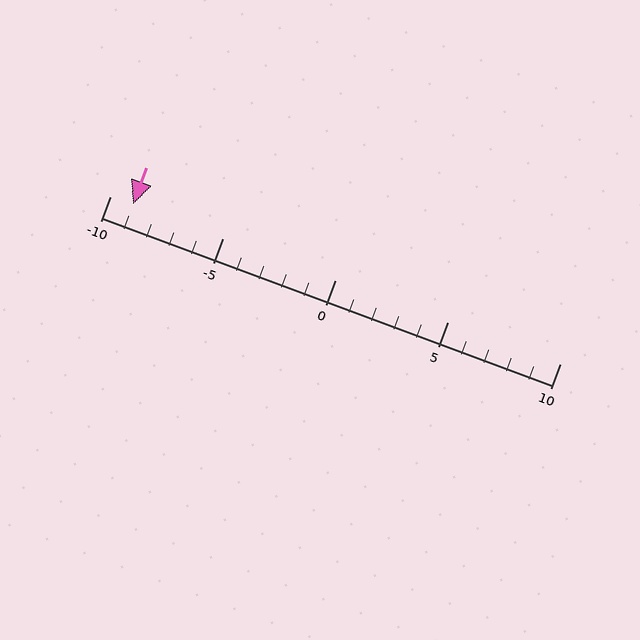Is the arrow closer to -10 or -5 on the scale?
The arrow is closer to -10.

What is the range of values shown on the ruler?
The ruler shows values from -10 to 10.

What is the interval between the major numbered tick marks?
The major tick marks are spaced 5 units apart.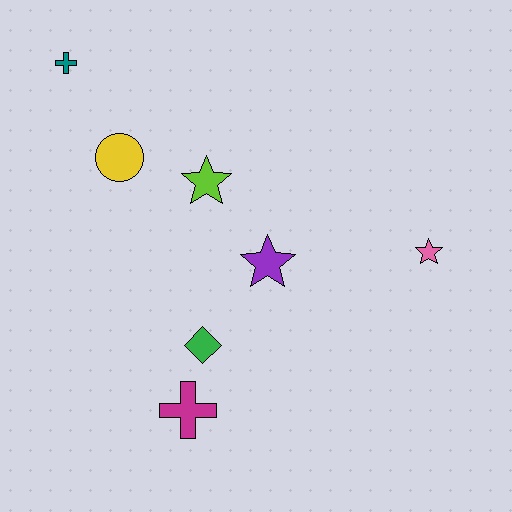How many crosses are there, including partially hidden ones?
There are 2 crosses.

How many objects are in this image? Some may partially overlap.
There are 7 objects.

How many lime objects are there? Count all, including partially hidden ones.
There is 1 lime object.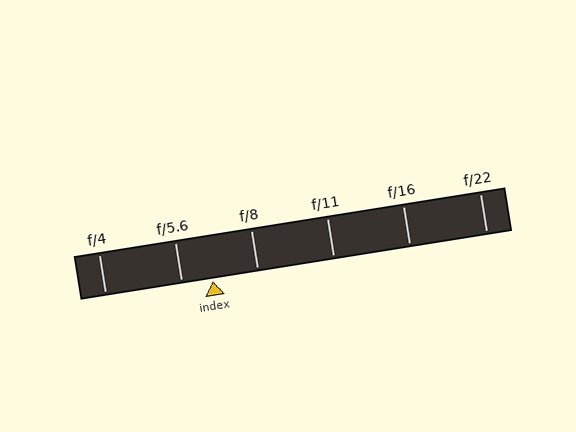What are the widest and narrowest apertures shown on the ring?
The widest aperture shown is f/4 and the narrowest is f/22.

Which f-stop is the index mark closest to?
The index mark is closest to f/5.6.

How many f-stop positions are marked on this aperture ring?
There are 6 f-stop positions marked.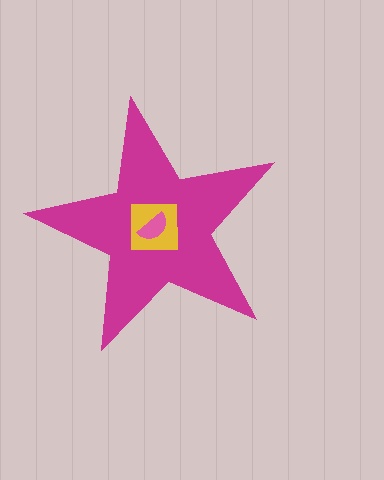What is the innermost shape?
The pink semicircle.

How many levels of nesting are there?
3.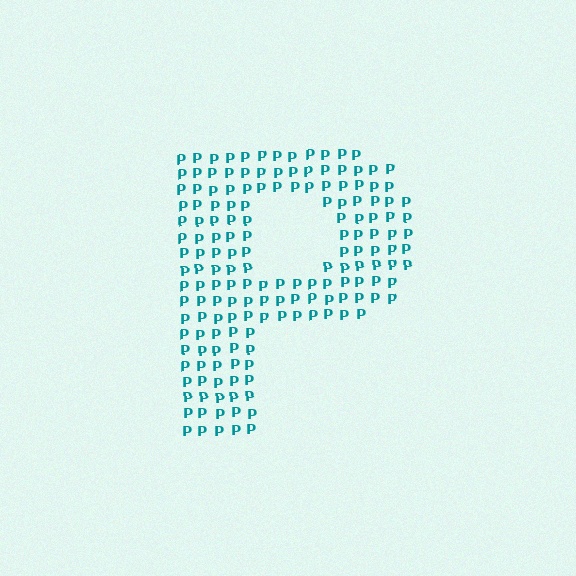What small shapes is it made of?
It is made of small letter P's.